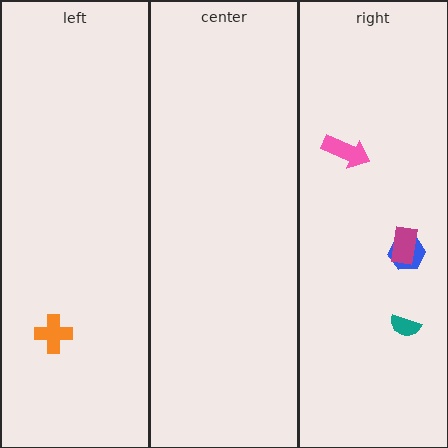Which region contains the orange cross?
The left region.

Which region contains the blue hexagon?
The right region.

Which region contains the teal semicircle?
The right region.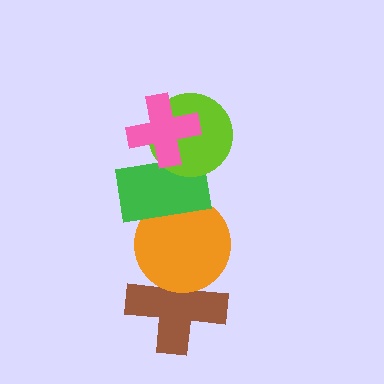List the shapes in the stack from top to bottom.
From top to bottom: the pink cross, the lime circle, the green rectangle, the orange circle, the brown cross.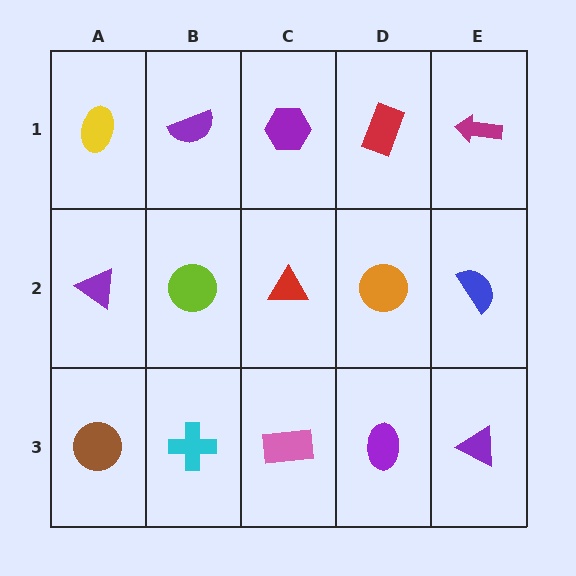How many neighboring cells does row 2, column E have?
3.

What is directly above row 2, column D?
A red rectangle.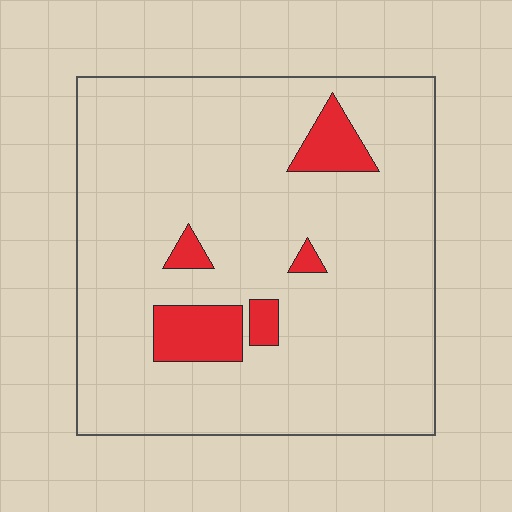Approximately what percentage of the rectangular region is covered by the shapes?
Approximately 10%.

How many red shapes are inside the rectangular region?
5.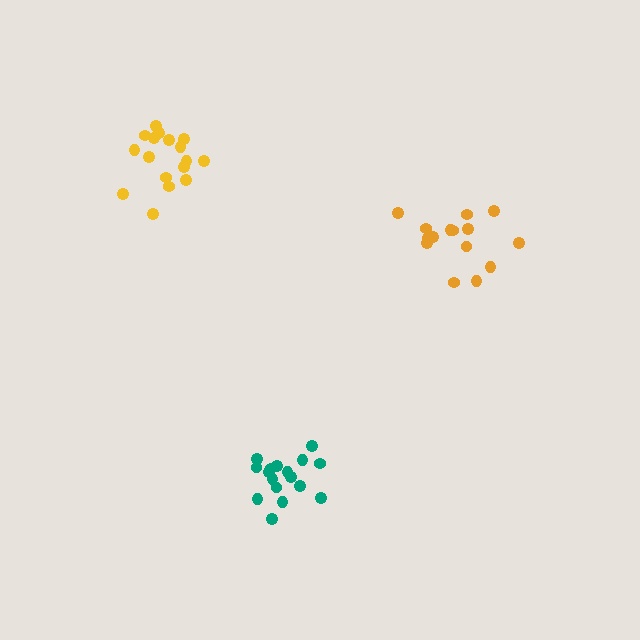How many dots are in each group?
Group 1: 15 dots, Group 2: 17 dots, Group 3: 17 dots (49 total).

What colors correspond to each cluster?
The clusters are colored: orange, teal, yellow.